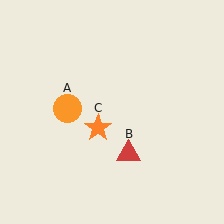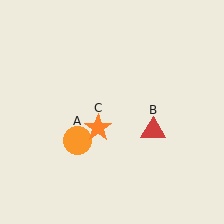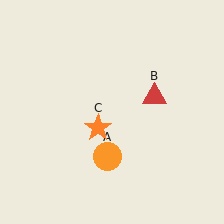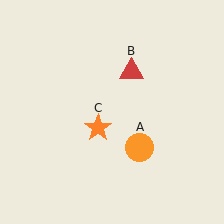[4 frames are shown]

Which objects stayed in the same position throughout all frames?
Orange star (object C) remained stationary.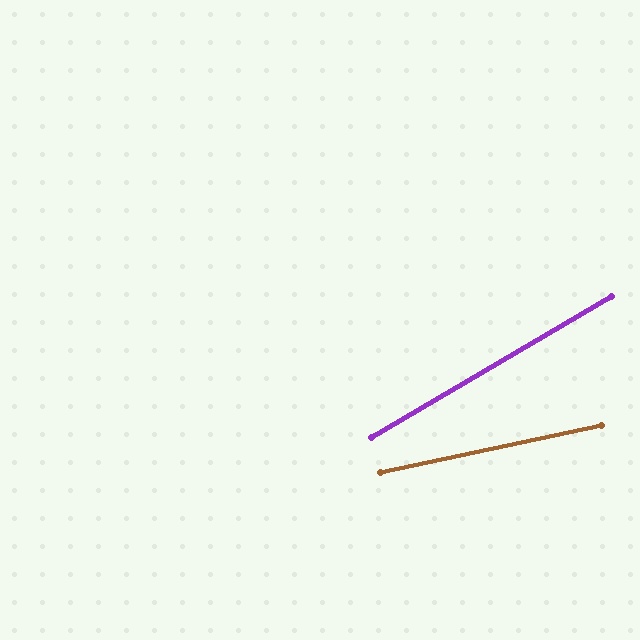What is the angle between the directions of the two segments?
Approximately 18 degrees.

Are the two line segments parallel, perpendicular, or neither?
Neither parallel nor perpendicular — they differ by about 18°.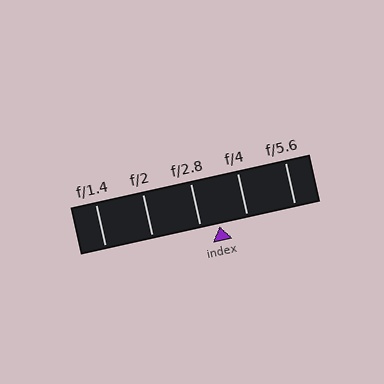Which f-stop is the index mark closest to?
The index mark is closest to f/2.8.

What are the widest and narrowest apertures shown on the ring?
The widest aperture shown is f/1.4 and the narrowest is f/5.6.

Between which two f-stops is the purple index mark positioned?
The index mark is between f/2.8 and f/4.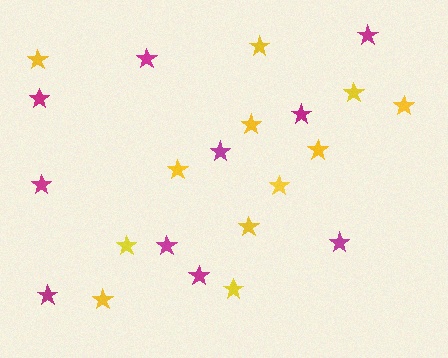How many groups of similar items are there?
There are 2 groups: one group of yellow stars (12) and one group of magenta stars (10).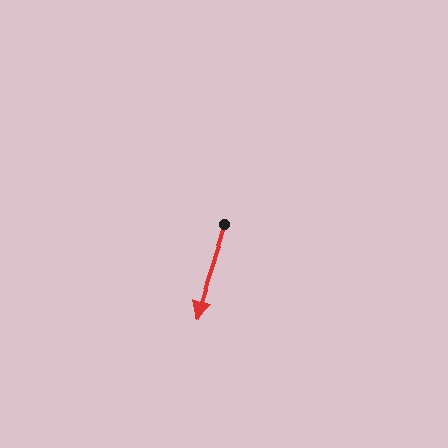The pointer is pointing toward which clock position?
Roughly 7 o'clock.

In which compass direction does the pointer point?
South.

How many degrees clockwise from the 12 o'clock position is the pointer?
Approximately 198 degrees.